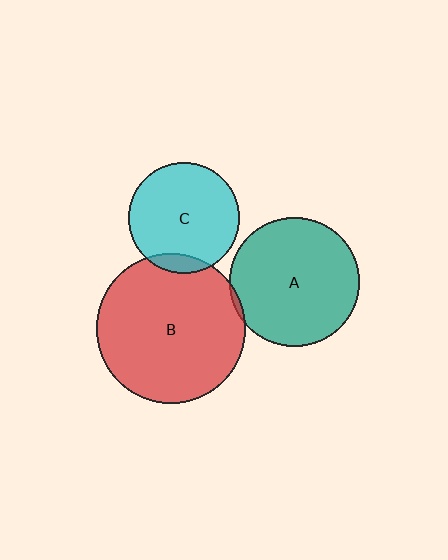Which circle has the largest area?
Circle B (red).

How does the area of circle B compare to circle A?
Approximately 1.3 times.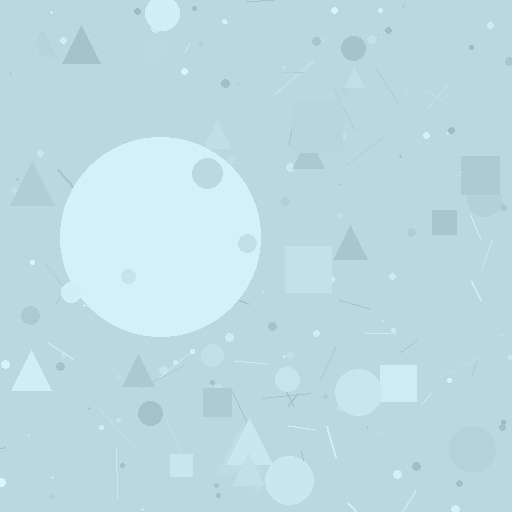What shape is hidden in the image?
A circle is hidden in the image.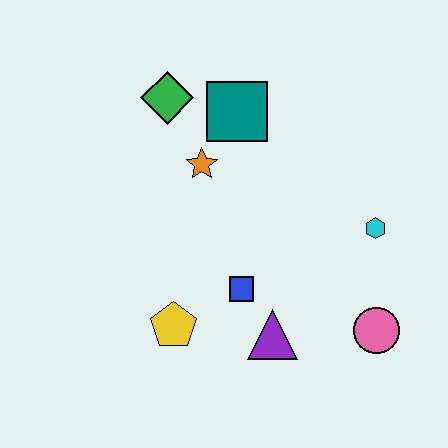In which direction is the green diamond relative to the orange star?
The green diamond is above the orange star.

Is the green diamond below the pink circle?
No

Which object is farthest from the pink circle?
The green diamond is farthest from the pink circle.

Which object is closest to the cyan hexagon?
The pink circle is closest to the cyan hexagon.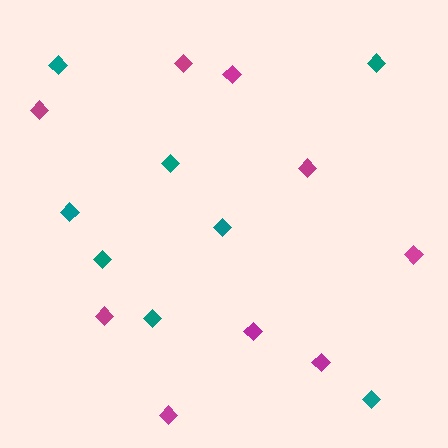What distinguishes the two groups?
There are 2 groups: one group of magenta diamonds (9) and one group of teal diamonds (8).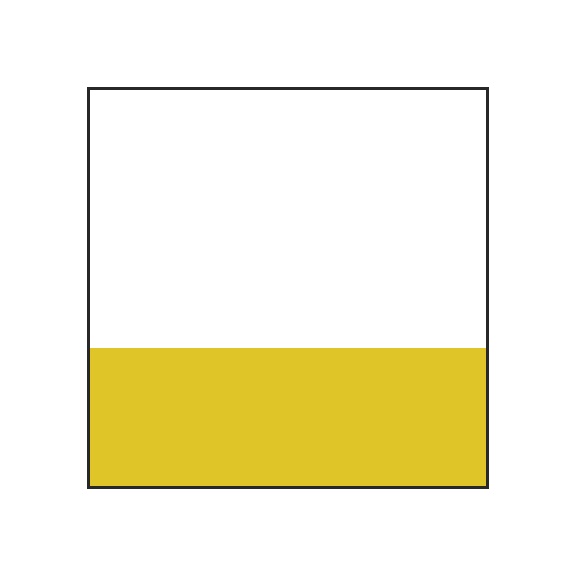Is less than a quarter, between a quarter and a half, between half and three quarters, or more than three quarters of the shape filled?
Between a quarter and a half.